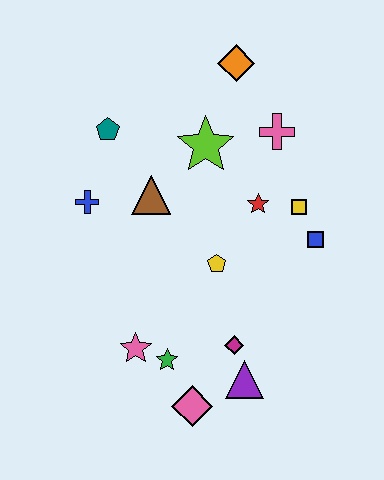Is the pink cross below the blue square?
No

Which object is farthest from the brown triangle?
The pink diamond is farthest from the brown triangle.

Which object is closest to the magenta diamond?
The purple triangle is closest to the magenta diamond.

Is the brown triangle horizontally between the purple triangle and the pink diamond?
No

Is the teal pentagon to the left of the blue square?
Yes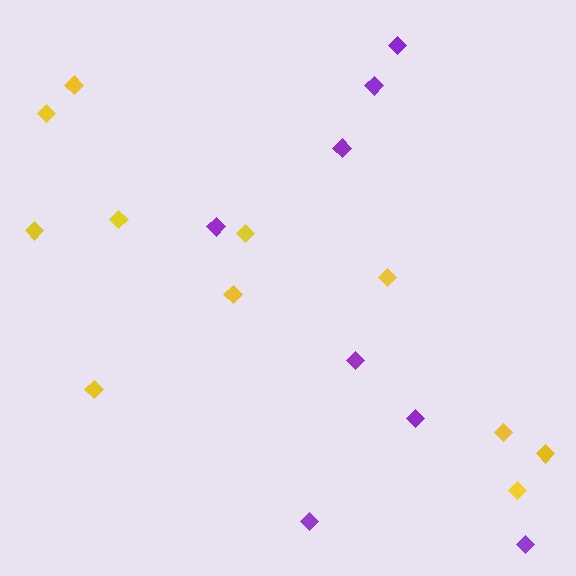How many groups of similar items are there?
There are 2 groups: one group of yellow diamonds (11) and one group of purple diamonds (8).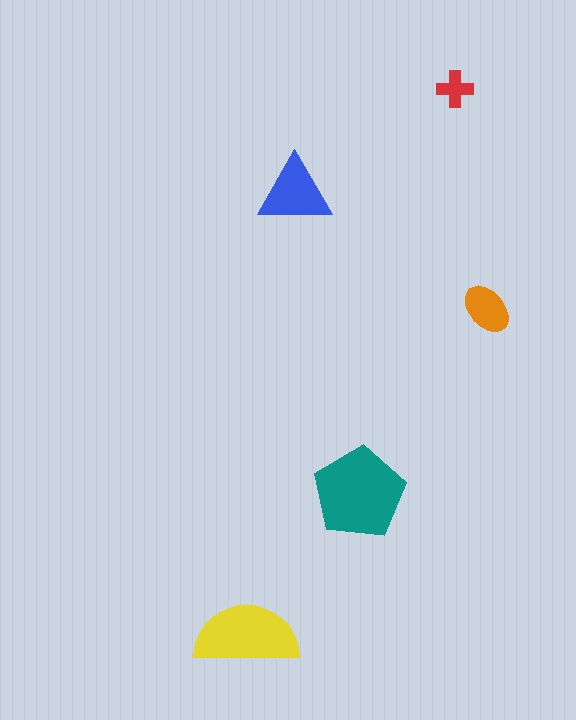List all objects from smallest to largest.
The red cross, the orange ellipse, the blue triangle, the yellow semicircle, the teal pentagon.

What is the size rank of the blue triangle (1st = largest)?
3rd.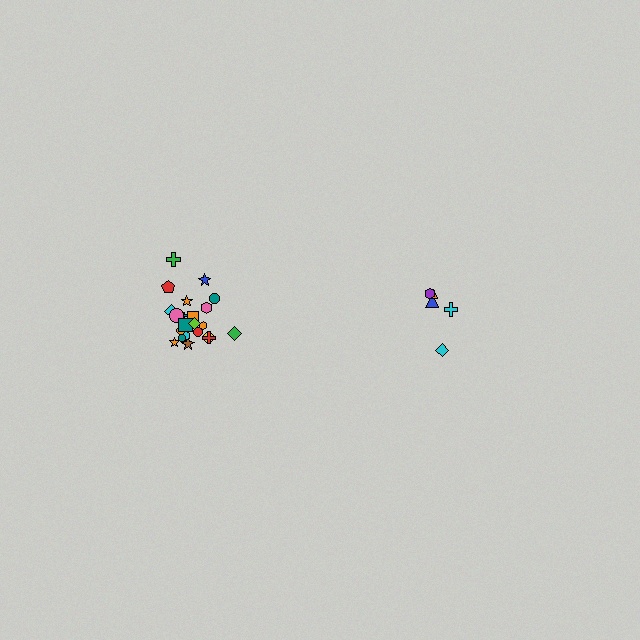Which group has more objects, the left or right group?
The left group.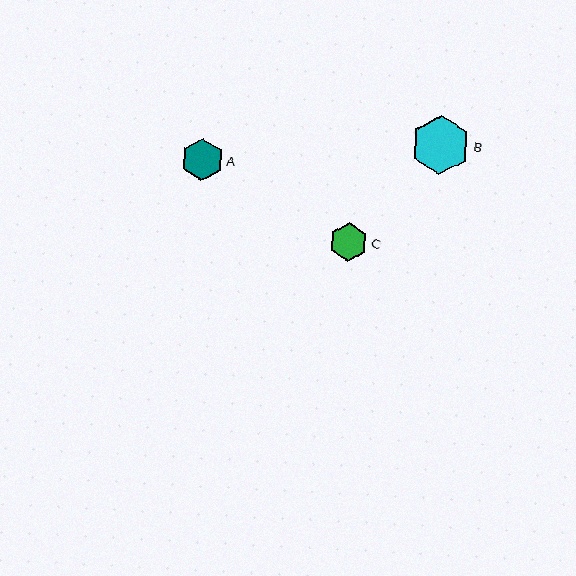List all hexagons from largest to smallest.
From largest to smallest: B, A, C.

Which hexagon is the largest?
Hexagon B is the largest with a size of approximately 59 pixels.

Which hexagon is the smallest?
Hexagon C is the smallest with a size of approximately 39 pixels.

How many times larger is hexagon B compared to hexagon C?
Hexagon B is approximately 1.5 times the size of hexagon C.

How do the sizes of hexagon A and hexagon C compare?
Hexagon A and hexagon C are approximately the same size.